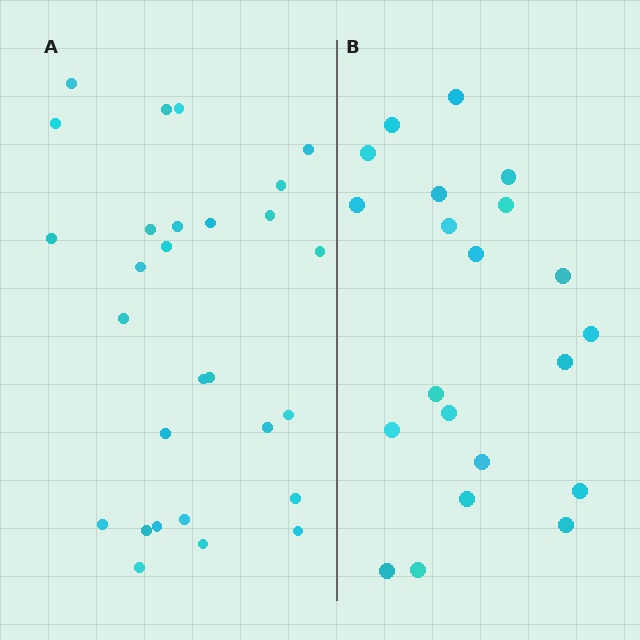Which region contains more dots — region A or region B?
Region A (the left region) has more dots.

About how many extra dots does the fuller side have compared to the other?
Region A has roughly 8 or so more dots than region B.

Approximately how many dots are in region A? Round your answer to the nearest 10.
About 30 dots. (The exact count is 28, which rounds to 30.)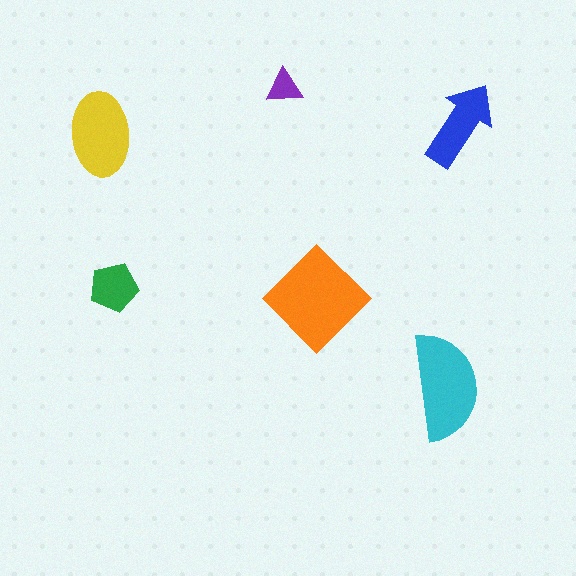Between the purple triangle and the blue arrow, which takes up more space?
The blue arrow.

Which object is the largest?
The orange diamond.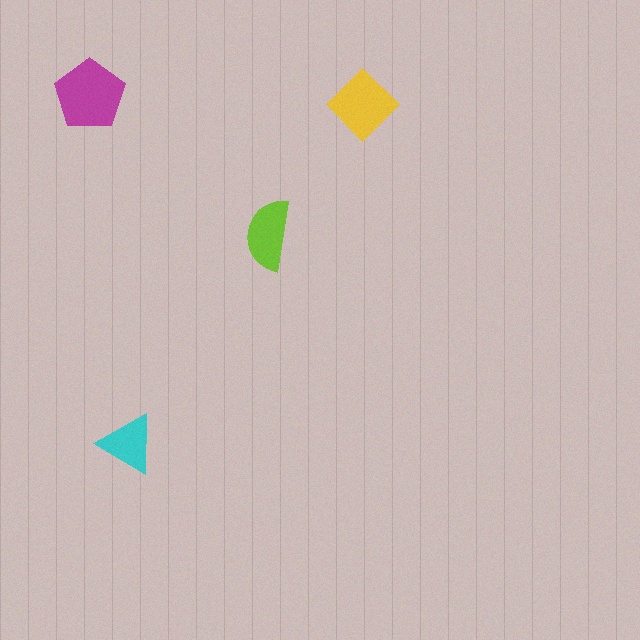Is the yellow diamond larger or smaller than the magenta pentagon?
Smaller.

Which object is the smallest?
The cyan triangle.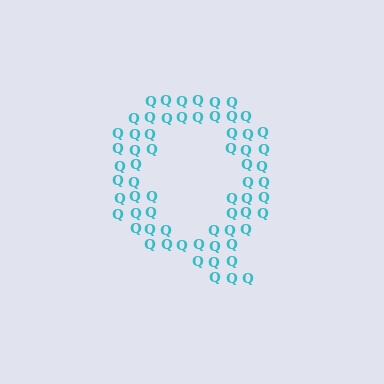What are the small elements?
The small elements are letter Q's.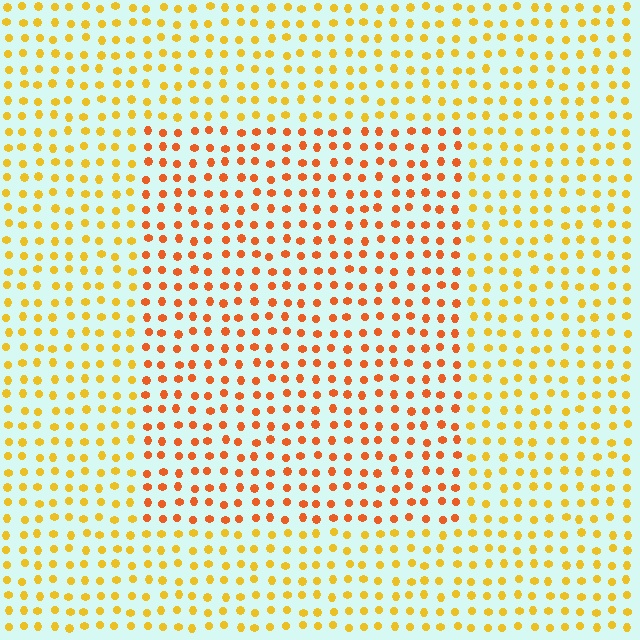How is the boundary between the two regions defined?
The boundary is defined purely by a slight shift in hue (about 30 degrees). Spacing, size, and orientation are identical on both sides.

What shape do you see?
I see a rectangle.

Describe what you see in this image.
The image is filled with small yellow elements in a uniform arrangement. A rectangle-shaped region is visible where the elements are tinted to a slightly different hue, forming a subtle color boundary.